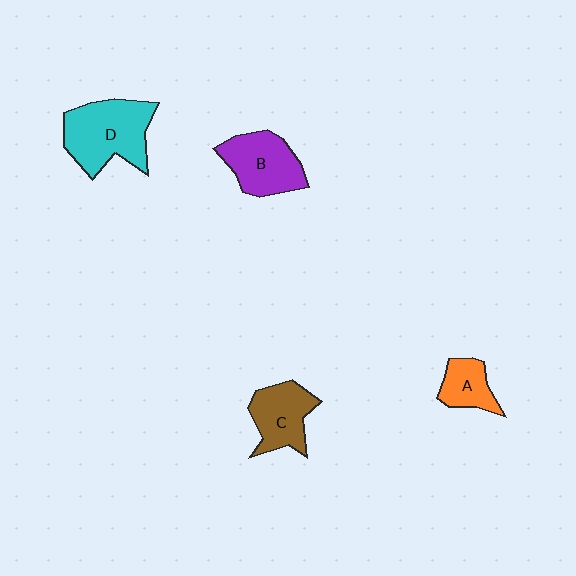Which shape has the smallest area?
Shape A (orange).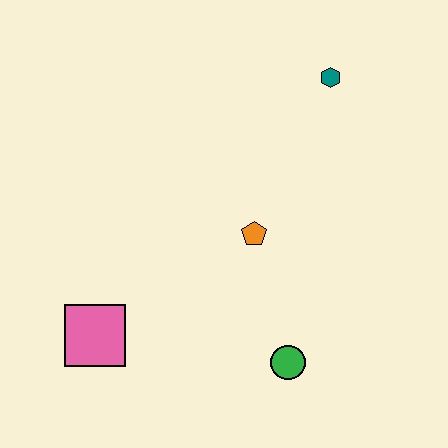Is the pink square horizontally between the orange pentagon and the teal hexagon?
No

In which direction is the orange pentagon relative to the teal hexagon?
The orange pentagon is below the teal hexagon.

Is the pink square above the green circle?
Yes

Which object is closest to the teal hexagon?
The orange pentagon is closest to the teal hexagon.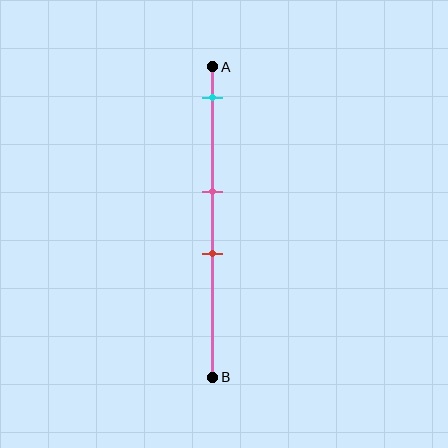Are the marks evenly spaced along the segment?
No, the marks are not evenly spaced.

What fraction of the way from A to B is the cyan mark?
The cyan mark is approximately 10% (0.1) of the way from A to B.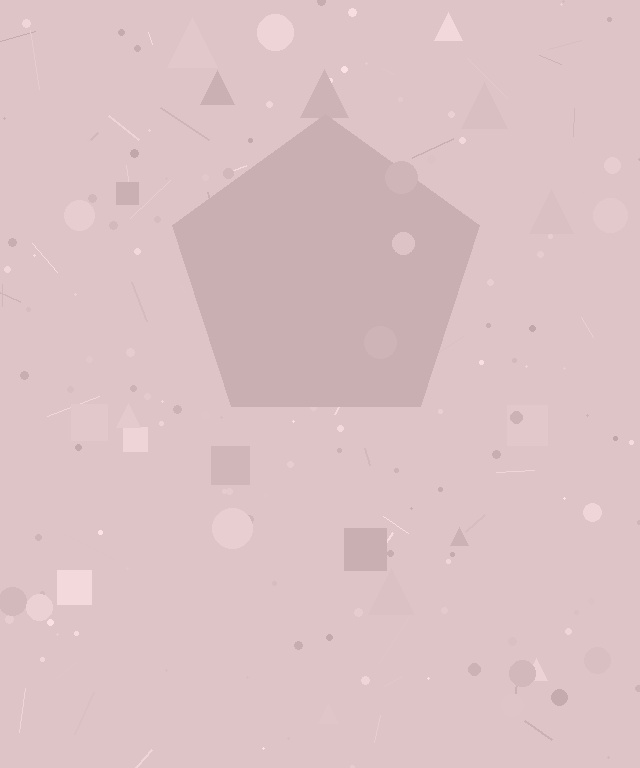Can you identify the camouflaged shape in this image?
The camouflaged shape is a pentagon.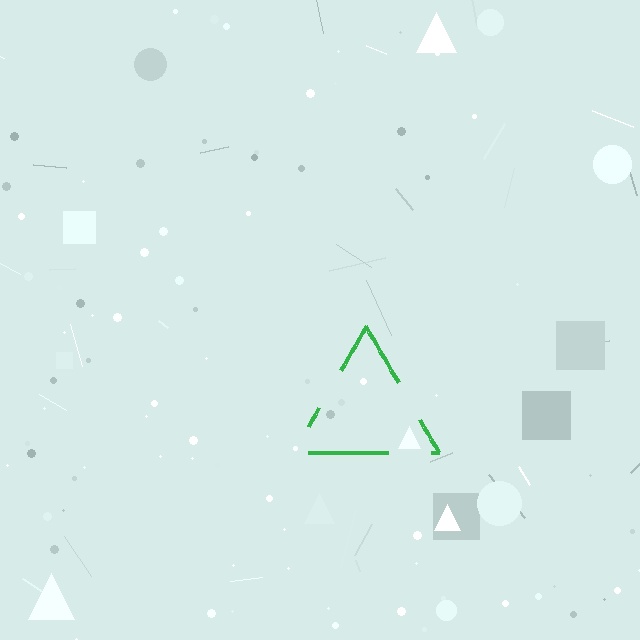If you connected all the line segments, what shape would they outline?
They would outline a triangle.